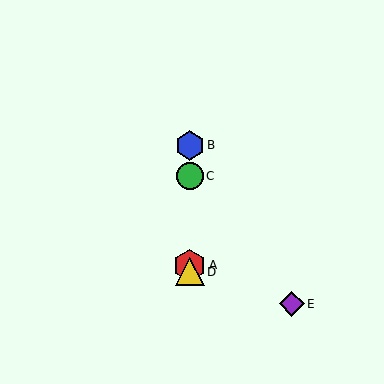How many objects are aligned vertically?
4 objects (A, B, C, D) are aligned vertically.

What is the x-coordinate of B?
Object B is at x≈190.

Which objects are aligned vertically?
Objects A, B, C, D are aligned vertically.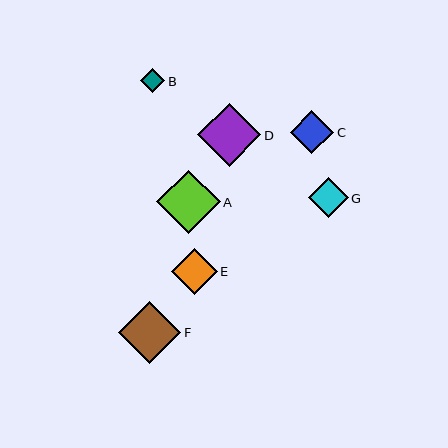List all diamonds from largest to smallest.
From largest to smallest: D, A, F, E, C, G, B.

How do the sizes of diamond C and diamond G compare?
Diamond C and diamond G are approximately the same size.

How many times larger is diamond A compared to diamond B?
Diamond A is approximately 2.6 times the size of diamond B.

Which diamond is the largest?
Diamond D is the largest with a size of approximately 63 pixels.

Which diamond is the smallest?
Diamond B is the smallest with a size of approximately 24 pixels.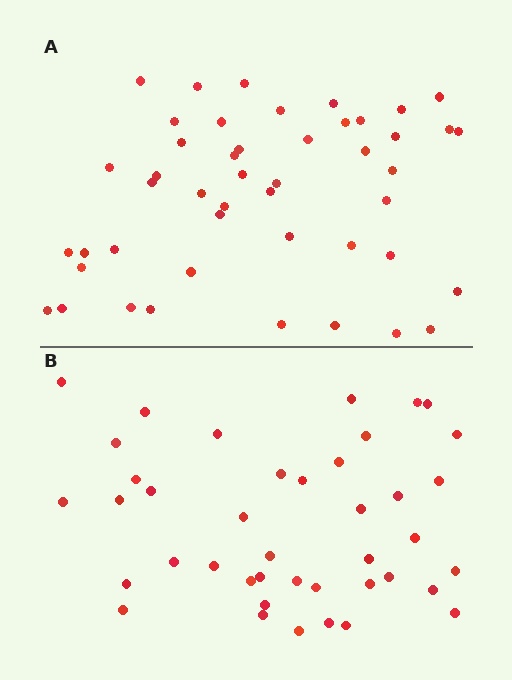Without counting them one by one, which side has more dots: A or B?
Region A (the top region) has more dots.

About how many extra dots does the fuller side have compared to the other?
Region A has about 6 more dots than region B.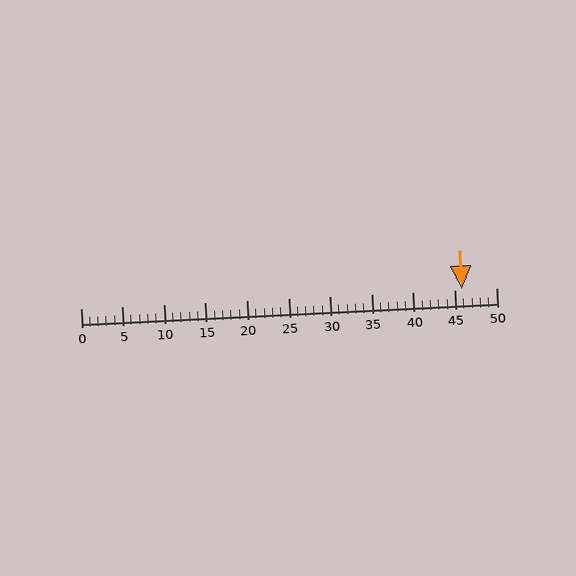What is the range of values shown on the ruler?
The ruler shows values from 0 to 50.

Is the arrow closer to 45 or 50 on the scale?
The arrow is closer to 45.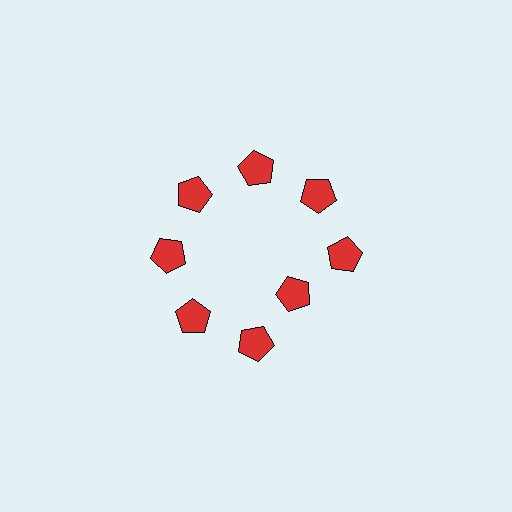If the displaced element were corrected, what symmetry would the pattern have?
It would have 8-fold rotational symmetry — the pattern would map onto itself every 45 degrees.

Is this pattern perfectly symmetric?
No. The 8 red pentagons are arranged in a ring, but one element near the 4 o'clock position is pulled inward toward the center, breaking the 8-fold rotational symmetry.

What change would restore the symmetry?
The symmetry would be restored by moving it outward, back onto the ring so that all 8 pentagons sit at equal angles and equal distance from the center.